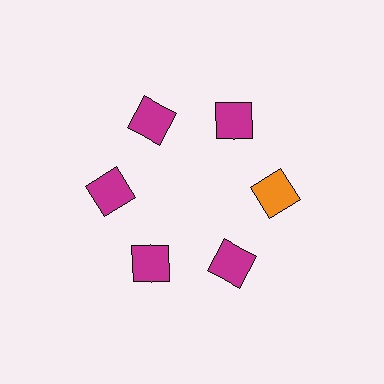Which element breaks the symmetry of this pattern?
The orange square at roughly the 3 o'clock position breaks the symmetry. All other shapes are magenta squares.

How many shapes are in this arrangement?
There are 6 shapes arranged in a ring pattern.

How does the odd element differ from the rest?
It has a different color: orange instead of magenta.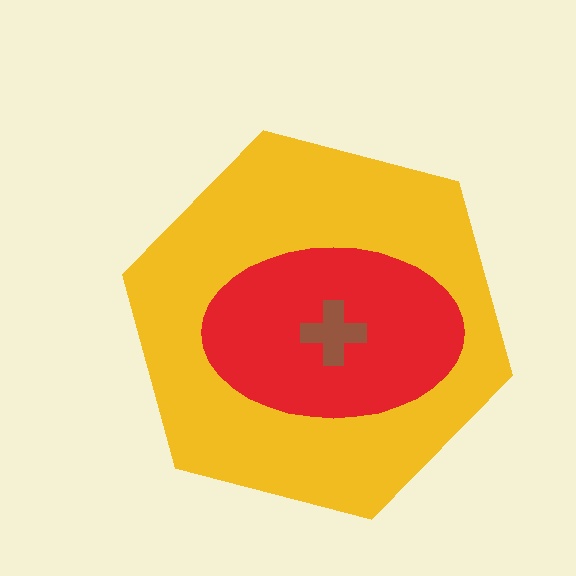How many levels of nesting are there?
3.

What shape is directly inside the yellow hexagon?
The red ellipse.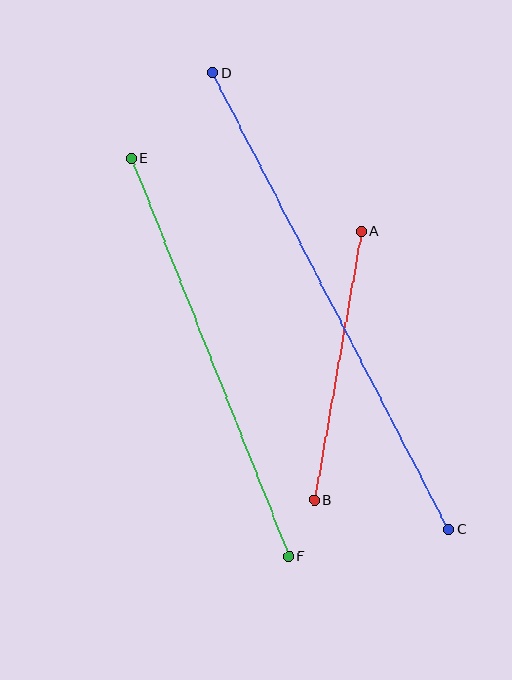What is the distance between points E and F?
The distance is approximately 428 pixels.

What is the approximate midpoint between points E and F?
The midpoint is at approximately (210, 357) pixels.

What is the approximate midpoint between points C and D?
The midpoint is at approximately (331, 301) pixels.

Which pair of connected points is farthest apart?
Points C and D are farthest apart.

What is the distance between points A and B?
The distance is approximately 273 pixels.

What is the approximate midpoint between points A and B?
The midpoint is at approximately (338, 366) pixels.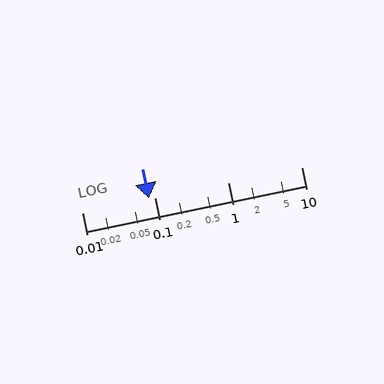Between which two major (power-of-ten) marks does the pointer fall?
The pointer is between 0.01 and 0.1.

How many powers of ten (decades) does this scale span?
The scale spans 3 decades, from 0.01 to 10.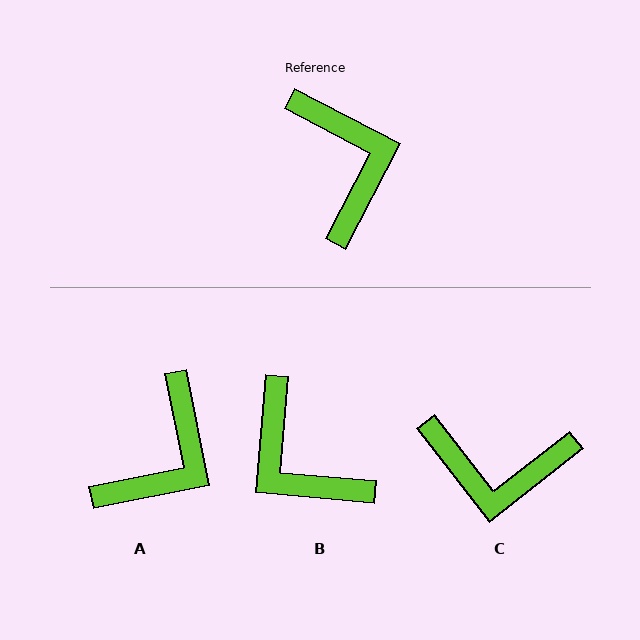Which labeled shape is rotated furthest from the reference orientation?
B, about 157 degrees away.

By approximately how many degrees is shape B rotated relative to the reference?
Approximately 157 degrees clockwise.